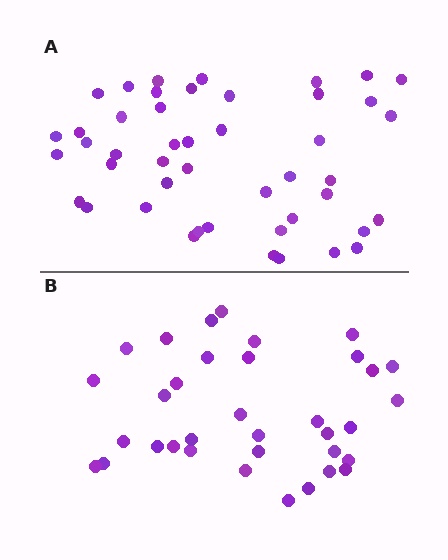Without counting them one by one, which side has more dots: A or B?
Region A (the top region) has more dots.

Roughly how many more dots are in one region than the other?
Region A has roughly 12 or so more dots than region B.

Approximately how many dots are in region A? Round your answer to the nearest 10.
About 50 dots. (The exact count is 46, which rounds to 50.)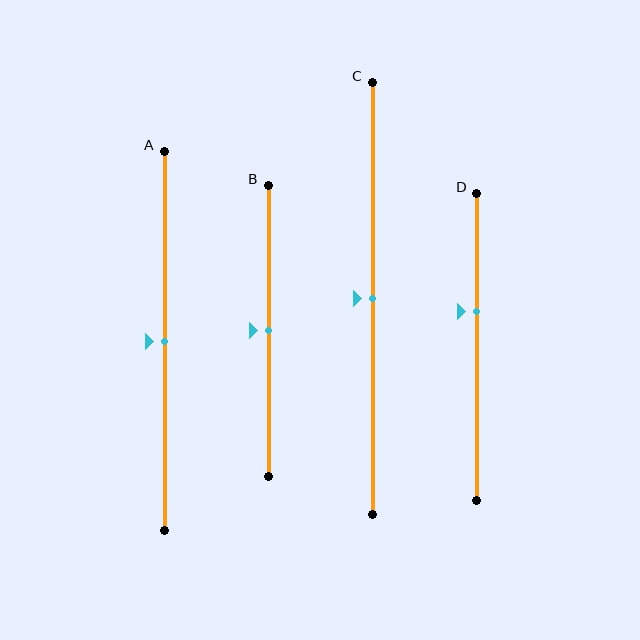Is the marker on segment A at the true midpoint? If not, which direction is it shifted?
Yes, the marker on segment A is at the true midpoint.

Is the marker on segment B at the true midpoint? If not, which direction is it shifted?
Yes, the marker on segment B is at the true midpoint.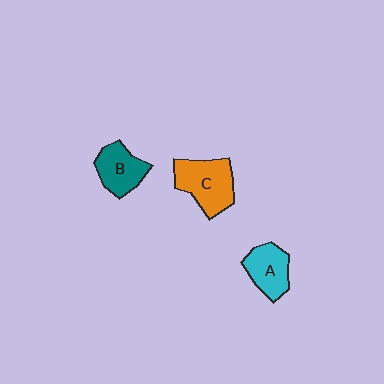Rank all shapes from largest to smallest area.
From largest to smallest: C (orange), B (teal), A (cyan).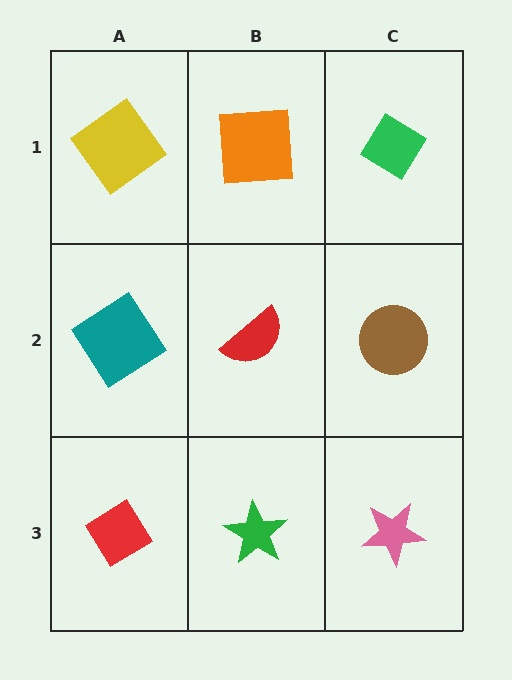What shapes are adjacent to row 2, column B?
An orange square (row 1, column B), a green star (row 3, column B), a teal diamond (row 2, column A), a brown circle (row 2, column C).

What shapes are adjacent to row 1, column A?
A teal diamond (row 2, column A), an orange square (row 1, column B).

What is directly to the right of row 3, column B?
A pink star.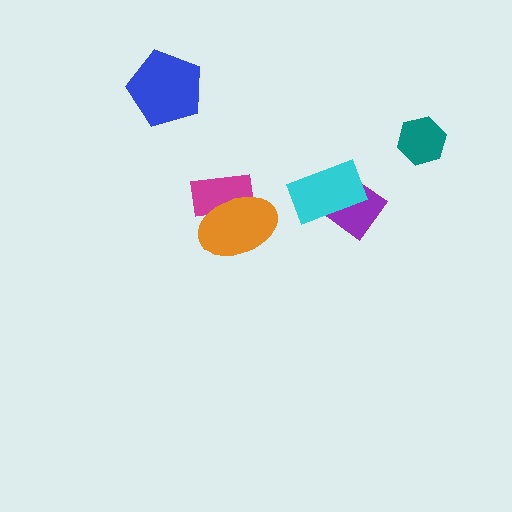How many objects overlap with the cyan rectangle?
1 object overlaps with the cyan rectangle.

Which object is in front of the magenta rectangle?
The orange ellipse is in front of the magenta rectangle.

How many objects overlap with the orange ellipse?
1 object overlaps with the orange ellipse.